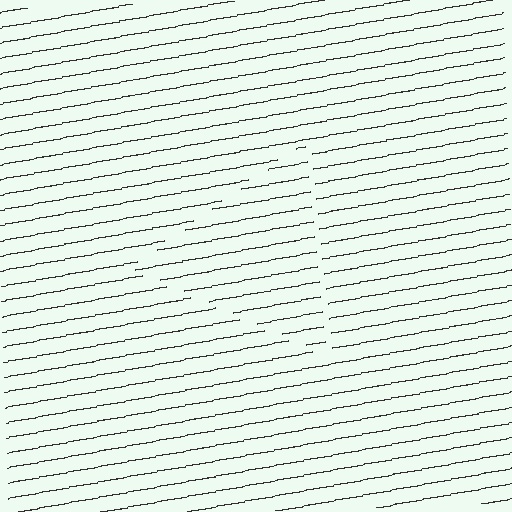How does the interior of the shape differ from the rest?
The interior of the shape contains the same grating, shifted by half a period — the contour is defined by the phase discontinuity where line-ends from the inner and outer gratings abut.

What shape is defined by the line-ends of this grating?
An illusory triangle. The interior of the shape contains the same grating, shifted by half a period — the contour is defined by the phase discontinuity where line-ends from the inner and outer gratings abut.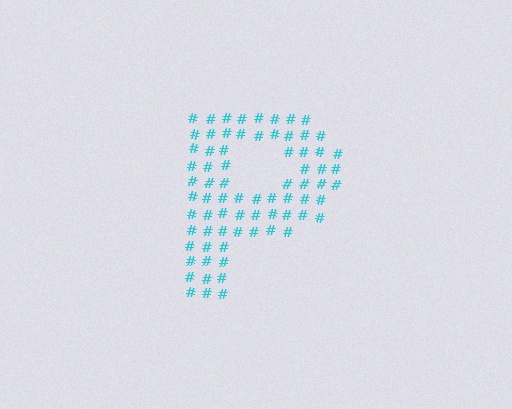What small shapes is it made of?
It is made of small hash symbols.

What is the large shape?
The large shape is the letter P.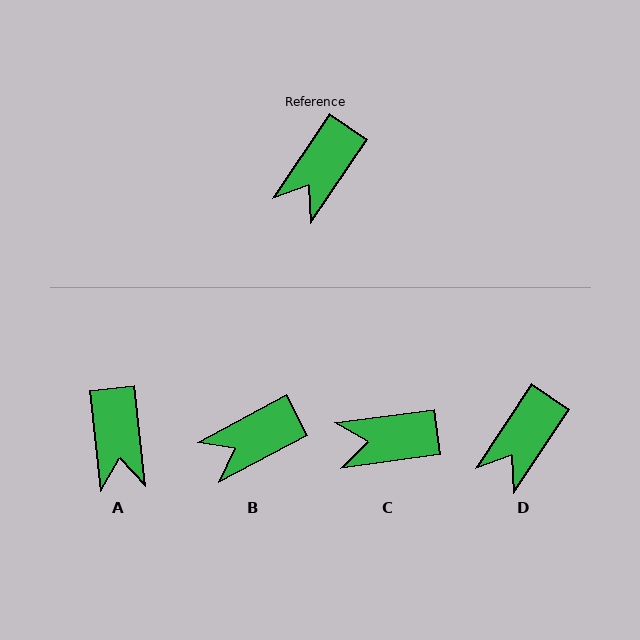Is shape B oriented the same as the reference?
No, it is off by about 29 degrees.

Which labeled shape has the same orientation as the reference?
D.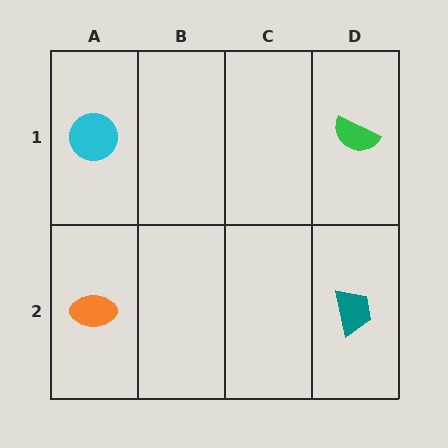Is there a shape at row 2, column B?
No, that cell is empty.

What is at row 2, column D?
A teal trapezoid.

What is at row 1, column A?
A cyan circle.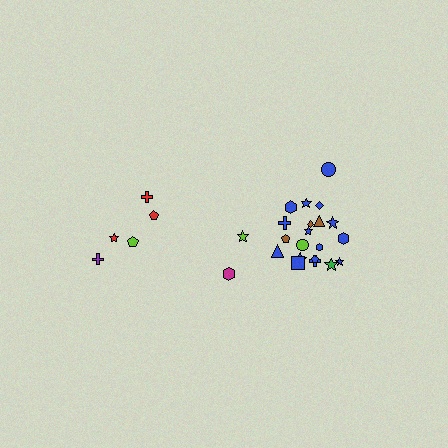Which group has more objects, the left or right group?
The right group.